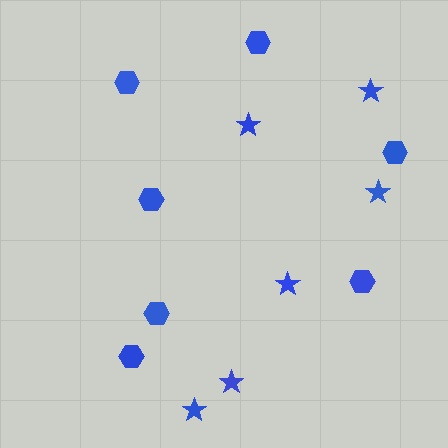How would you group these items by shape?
There are 2 groups: one group of stars (6) and one group of hexagons (7).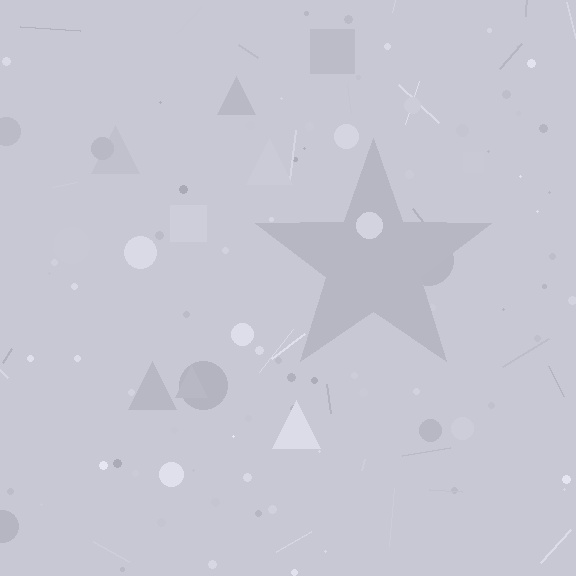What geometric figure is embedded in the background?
A star is embedded in the background.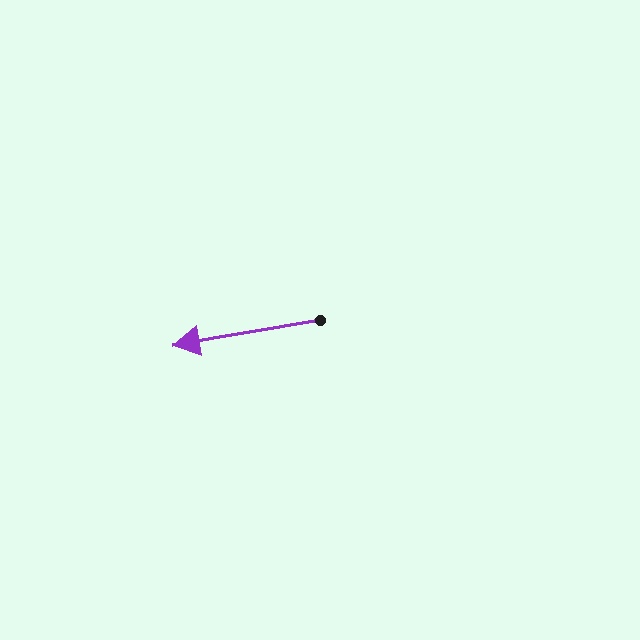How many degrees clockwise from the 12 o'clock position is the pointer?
Approximately 260 degrees.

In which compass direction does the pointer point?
West.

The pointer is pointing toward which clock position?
Roughly 9 o'clock.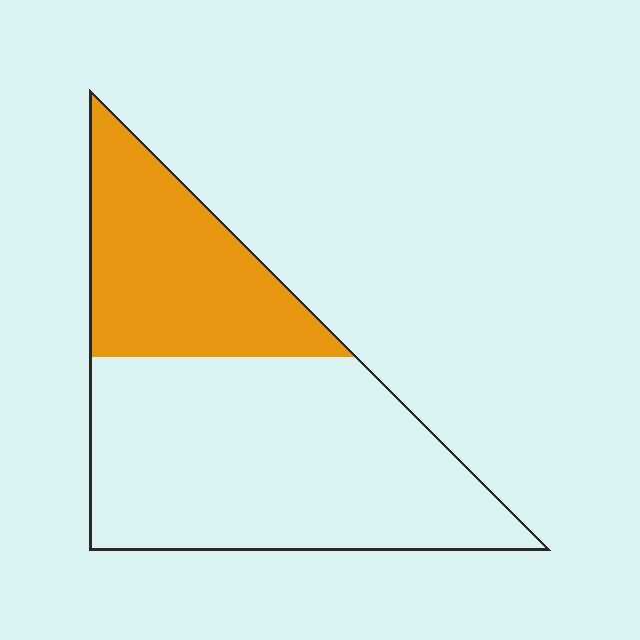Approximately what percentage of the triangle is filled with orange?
Approximately 35%.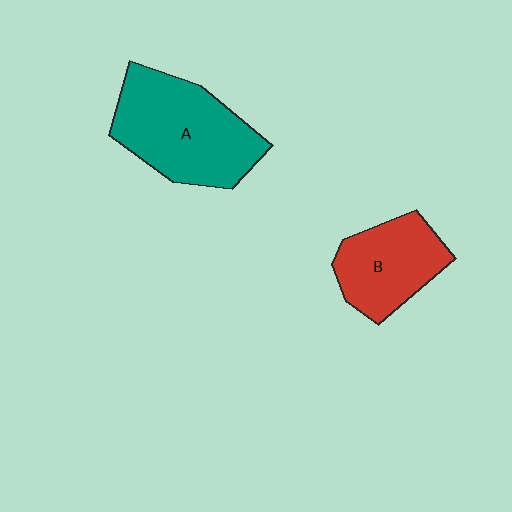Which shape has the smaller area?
Shape B (red).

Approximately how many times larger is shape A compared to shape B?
Approximately 1.5 times.